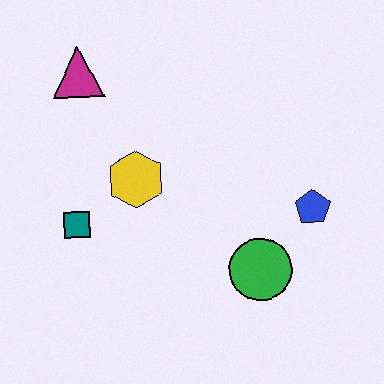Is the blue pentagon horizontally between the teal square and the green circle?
No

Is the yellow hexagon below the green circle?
No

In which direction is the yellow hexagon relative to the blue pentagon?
The yellow hexagon is to the left of the blue pentagon.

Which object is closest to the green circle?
The blue pentagon is closest to the green circle.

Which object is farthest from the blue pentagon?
The magenta triangle is farthest from the blue pentagon.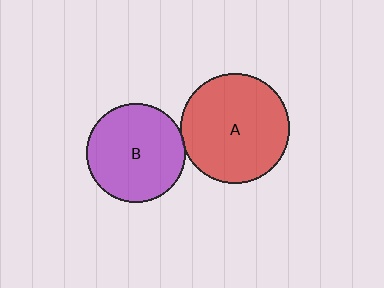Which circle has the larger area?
Circle A (red).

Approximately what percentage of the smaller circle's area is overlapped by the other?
Approximately 5%.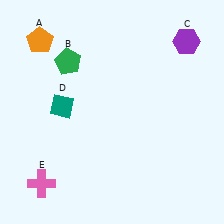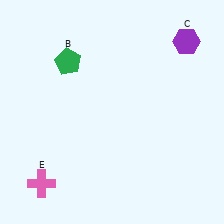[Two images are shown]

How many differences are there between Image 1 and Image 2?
There are 2 differences between the two images.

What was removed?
The teal diamond (D), the orange pentagon (A) were removed in Image 2.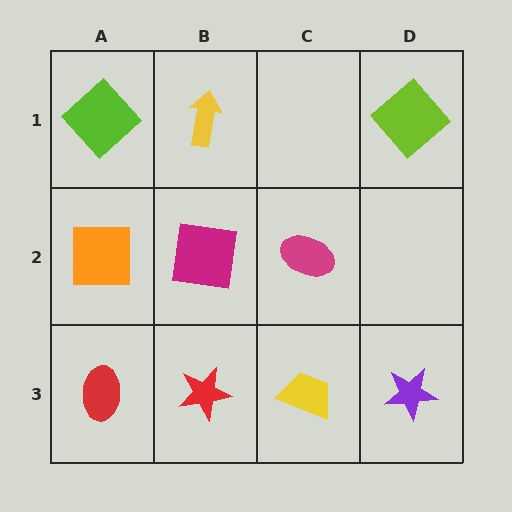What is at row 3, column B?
A red star.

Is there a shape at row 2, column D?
No, that cell is empty.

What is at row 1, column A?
A lime diamond.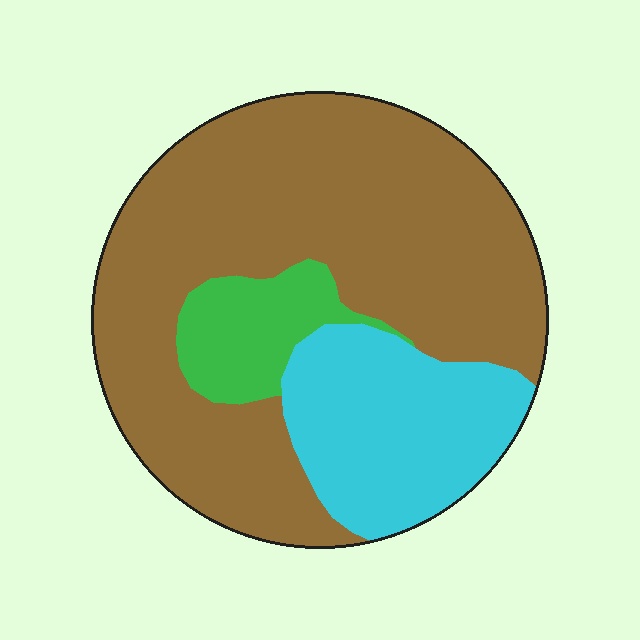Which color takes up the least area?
Green, at roughly 10%.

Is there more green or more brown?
Brown.